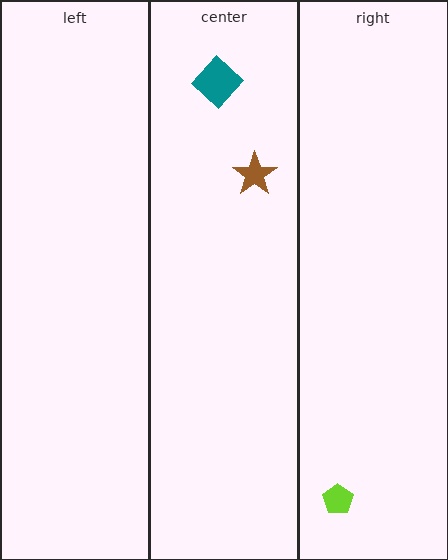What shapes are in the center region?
The brown star, the teal diamond.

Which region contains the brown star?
The center region.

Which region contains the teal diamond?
The center region.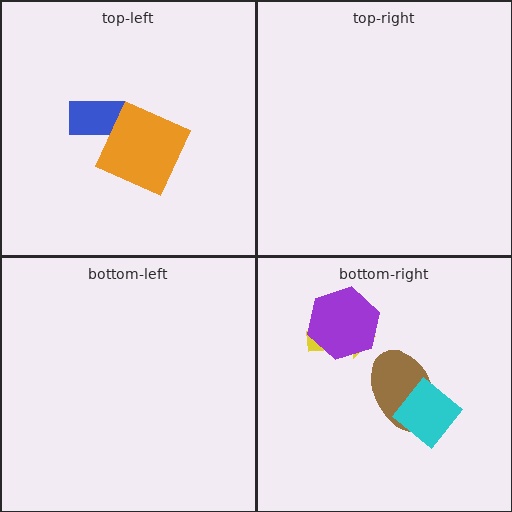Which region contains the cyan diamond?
The bottom-right region.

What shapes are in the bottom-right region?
The brown ellipse, the yellow arrow, the purple hexagon, the cyan diamond.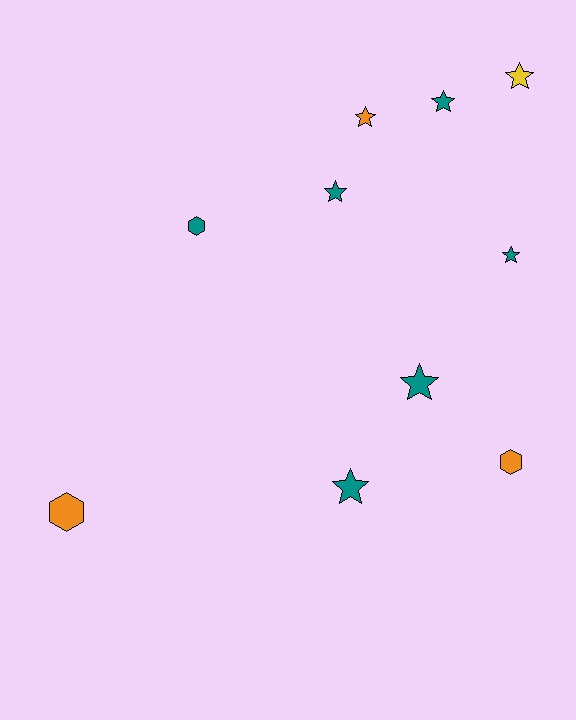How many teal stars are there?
There are 5 teal stars.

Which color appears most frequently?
Teal, with 6 objects.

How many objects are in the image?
There are 10 objects.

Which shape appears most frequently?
Star, with 7 objects.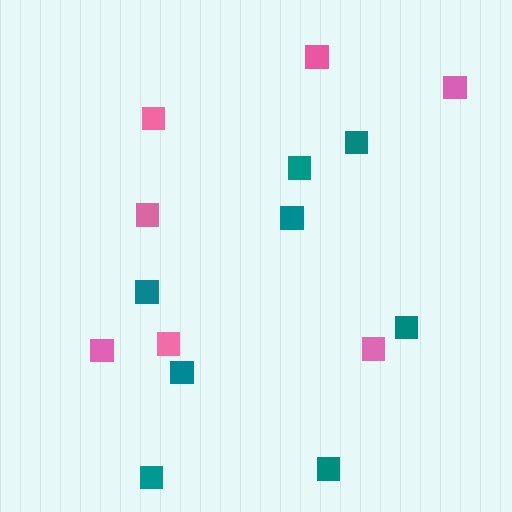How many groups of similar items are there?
There are 2 groups: one group of pink squares (7) and one group of teal squares (8).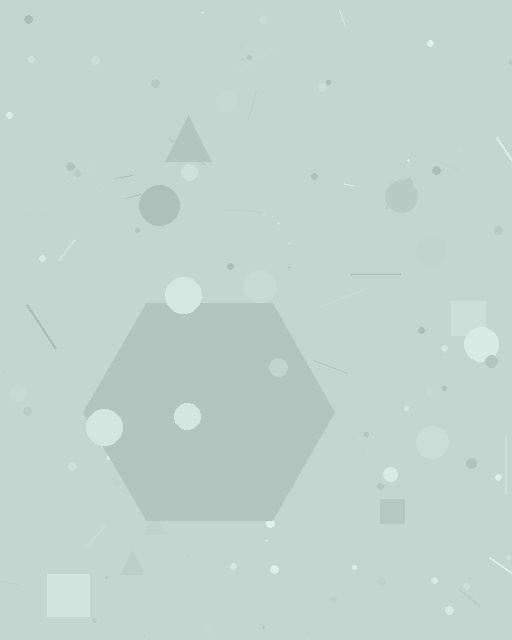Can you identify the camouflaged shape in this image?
The camouflaged shape is a hexagon.